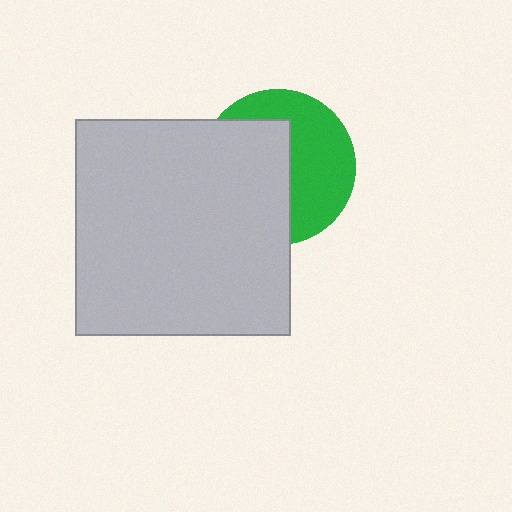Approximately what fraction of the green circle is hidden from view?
Roughly 52% of the green circle is hidden behind the light gray square.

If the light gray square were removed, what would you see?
You would see the complete green circle.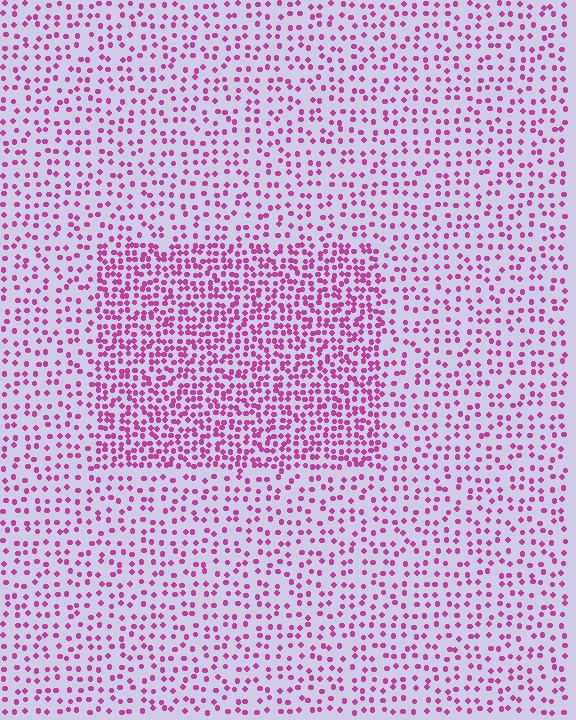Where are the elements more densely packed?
The elements are more densely packed inside the rectangle boundary.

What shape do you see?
I see a rectangle.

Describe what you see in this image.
The image contains small magenta elements arranged at two different densities. A rectangle-shaped region is visible where the elements are more densely packed than the surrounding area.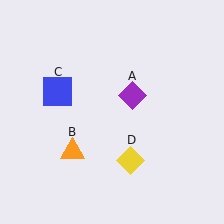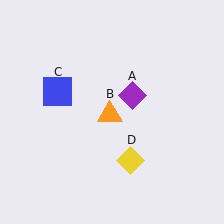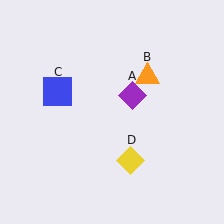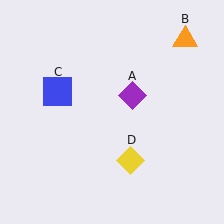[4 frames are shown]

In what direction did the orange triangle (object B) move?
The orange triangle (object B) moved up and to the right.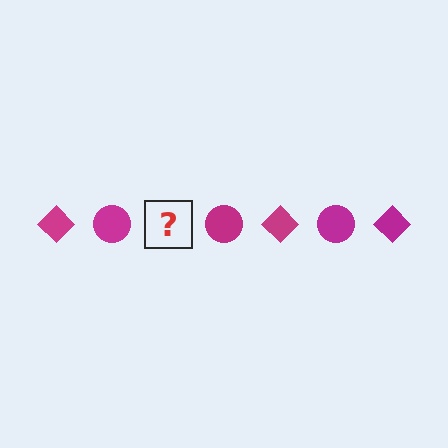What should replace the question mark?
The question mark should be replaced with a magenta diamond.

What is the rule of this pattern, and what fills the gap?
The rule is that the pattern cycles through diamond, circle shapes in magenta. The gap should be filled with a magenta diamond.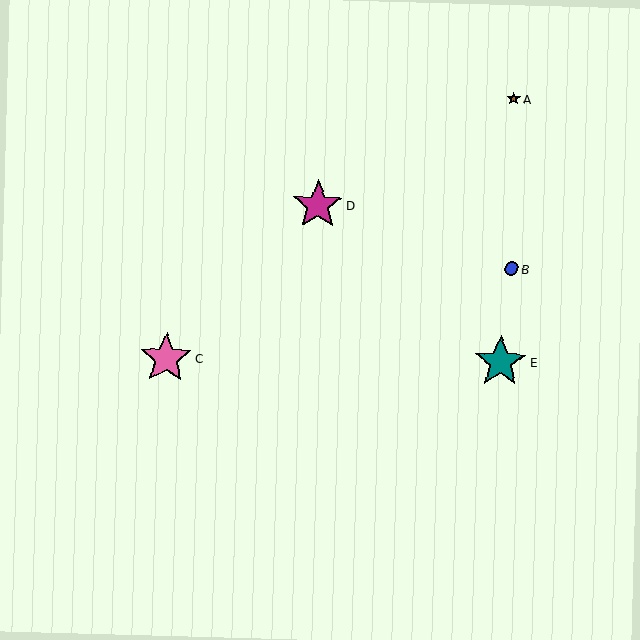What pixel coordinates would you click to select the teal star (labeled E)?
Click at (500, 362) to select the teal star E.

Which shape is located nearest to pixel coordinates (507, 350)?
The teal star (labeled E) at (500, 362) is nearest to that location.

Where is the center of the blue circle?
The center of the blue circle is at (511, 269).